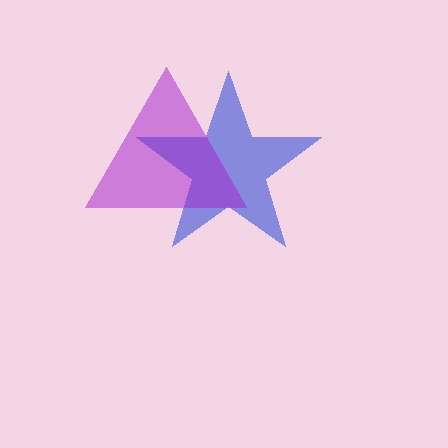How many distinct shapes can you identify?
There are 2 distinct shapes: a blue star, a purple triangle.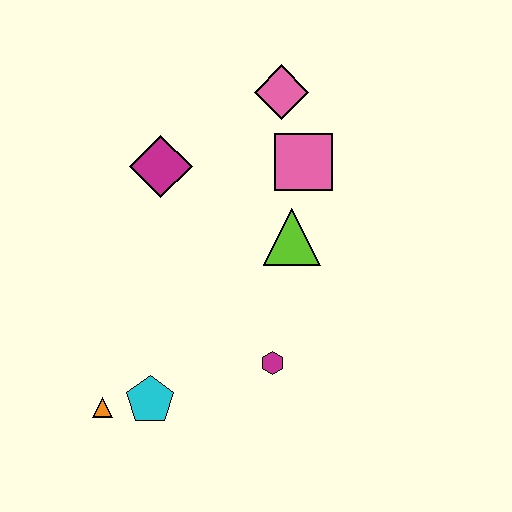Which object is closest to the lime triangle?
The pink square is closest to the lime triangle.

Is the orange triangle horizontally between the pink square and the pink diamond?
No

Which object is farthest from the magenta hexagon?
The pink diamond is farthest from the magenta hexagon.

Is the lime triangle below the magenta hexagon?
No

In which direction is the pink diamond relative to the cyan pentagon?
The pink diamond is above the cyan pentagon.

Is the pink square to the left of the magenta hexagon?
No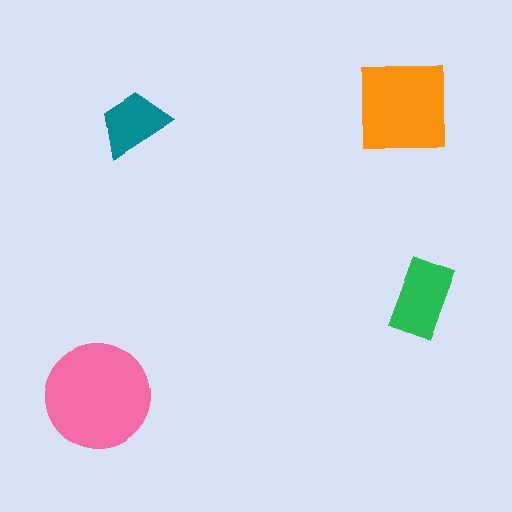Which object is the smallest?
The teal trapezoid.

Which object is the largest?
The pink circle.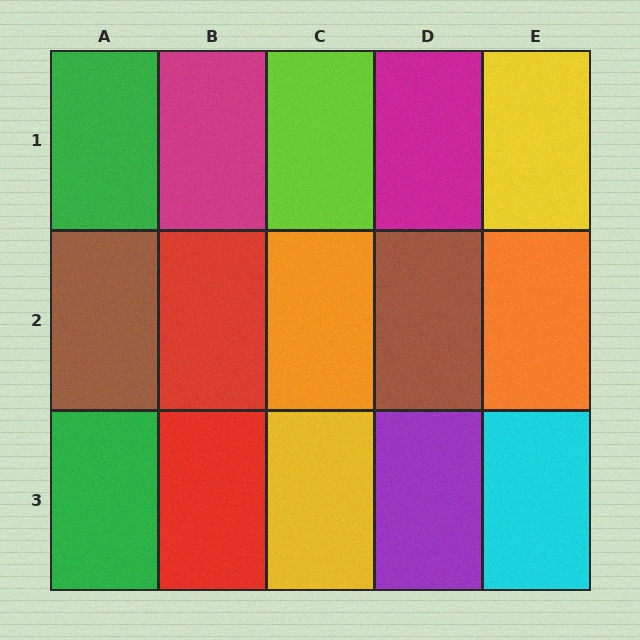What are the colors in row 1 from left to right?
Green, magenta, lime, magenta, yellow.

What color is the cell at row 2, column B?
Red.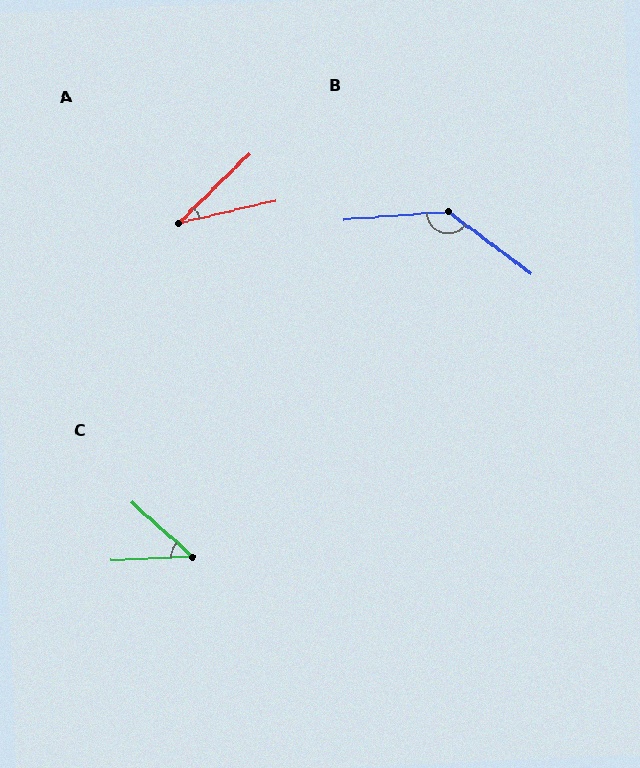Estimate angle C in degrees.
Approximately 44 degrees.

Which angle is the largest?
B, at approximately 139 degrees.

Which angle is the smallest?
A, at approximately 31 degrees.